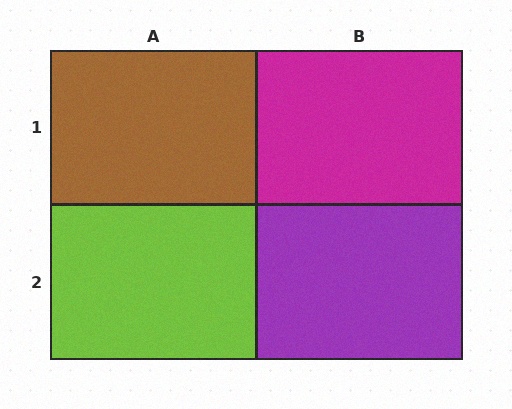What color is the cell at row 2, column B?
Purple.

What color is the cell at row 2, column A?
Lime.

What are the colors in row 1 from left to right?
Brown, magenta.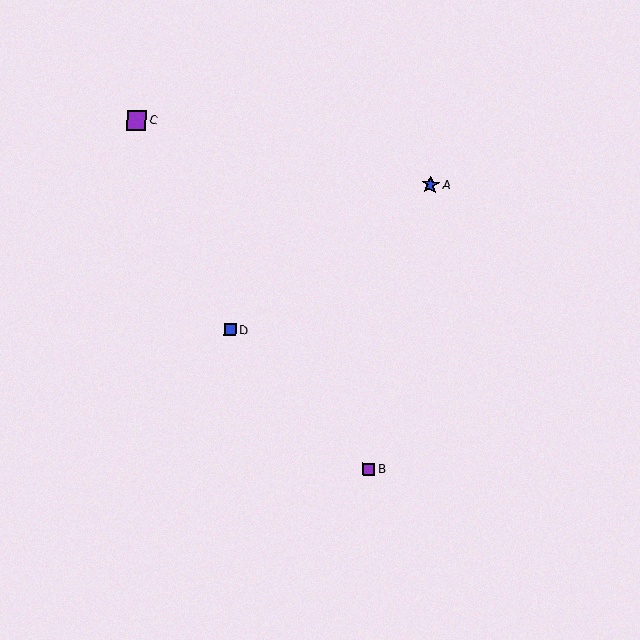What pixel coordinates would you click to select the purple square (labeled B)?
Click at (369, 469) to select the purple square B.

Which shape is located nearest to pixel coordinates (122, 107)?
The purple square (labeled C) at (136, 120) is nearest to that location.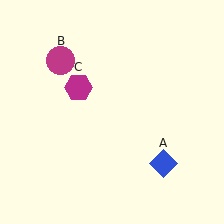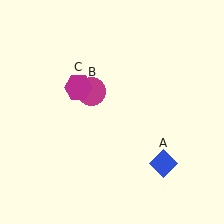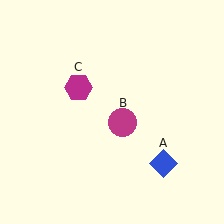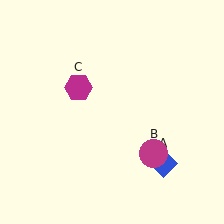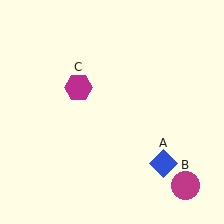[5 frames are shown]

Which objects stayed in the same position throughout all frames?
Blue diamond (object A) and magenta hexagon (object C) remained stationary.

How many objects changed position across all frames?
1 object changed position: magenta circle (object B).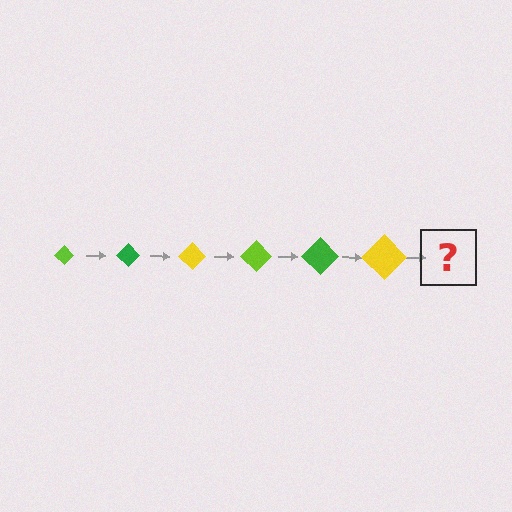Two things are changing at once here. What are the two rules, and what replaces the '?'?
The two rules are that the diamond grows larger each step and the color cycles through lime, green, and yellow. The '?' should be a lime diamond, larger than the previous one.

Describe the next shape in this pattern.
It should be a lime diamond, larger than the previous one.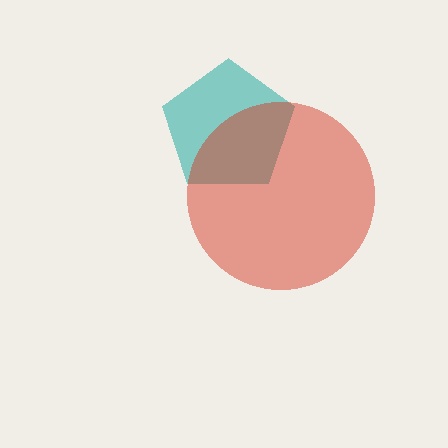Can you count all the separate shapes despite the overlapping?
Yes, there are 2 separate shapes.